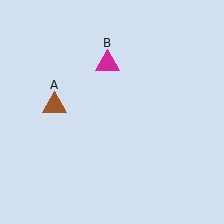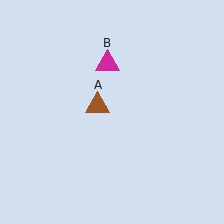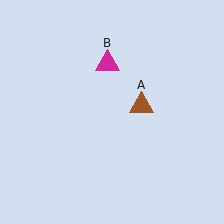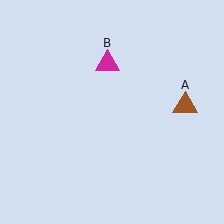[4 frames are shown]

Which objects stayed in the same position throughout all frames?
Magenta triangle (object B) remained stationary.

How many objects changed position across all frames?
1 object changed position: brown triangle (object A).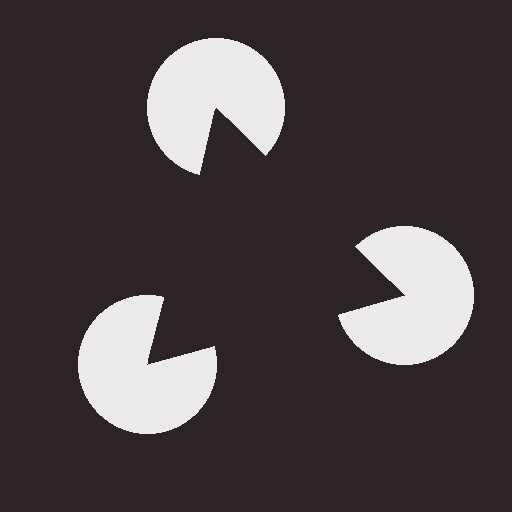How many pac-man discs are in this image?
There are 3 — one at each vertex of the illusory triangle.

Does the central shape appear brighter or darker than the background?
It typically appears slightly darker than the background, even though no actual brightness change is drawn.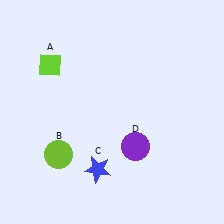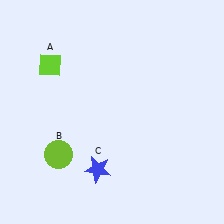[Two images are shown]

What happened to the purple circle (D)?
The purple circle (D) was removed in Image 2. It was in the bottom-right area of Image 1.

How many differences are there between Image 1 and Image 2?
There is 1 difference between the two images.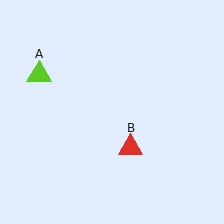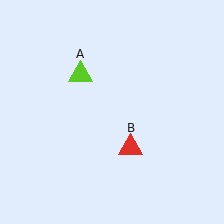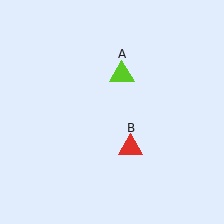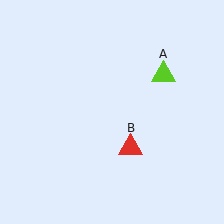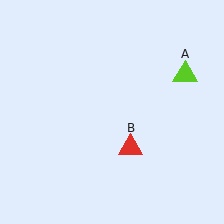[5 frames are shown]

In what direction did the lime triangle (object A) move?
The lime triangle (object A) moved right.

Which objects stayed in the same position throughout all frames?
Red triangle (object B) remained stationary.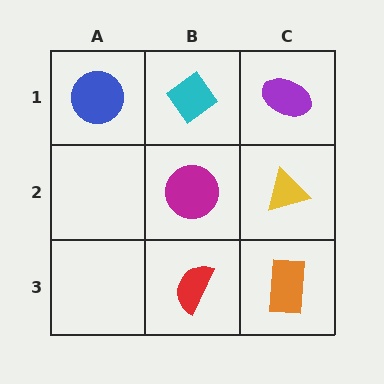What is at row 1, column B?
A cyan diamond.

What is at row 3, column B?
A red semicircle.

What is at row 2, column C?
A yellow triangle.